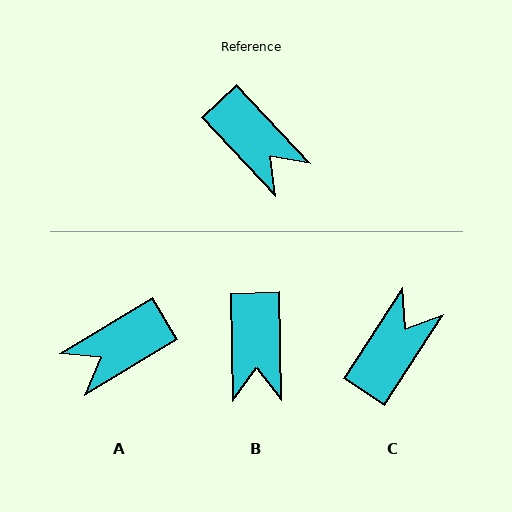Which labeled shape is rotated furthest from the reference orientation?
C, about 104 degrees away.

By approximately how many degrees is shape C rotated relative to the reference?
Approximately 104 degrees counter-clockwise.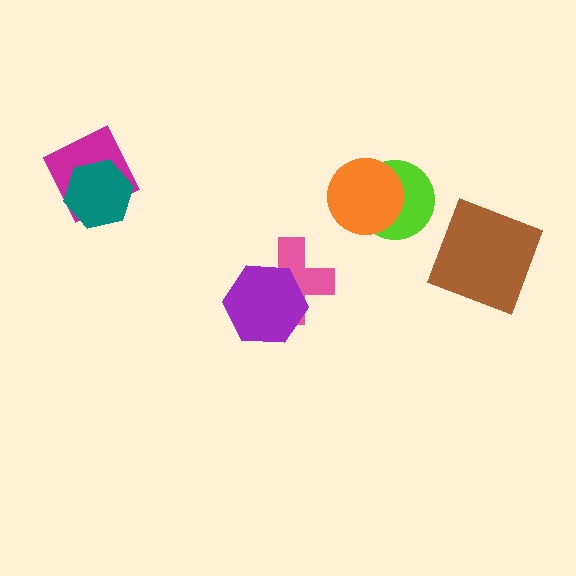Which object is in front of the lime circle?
The orange circle is in front of the lime circle.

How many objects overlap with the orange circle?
1 object overlaps with the orange circle.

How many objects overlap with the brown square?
0 objects overlap with the brown square.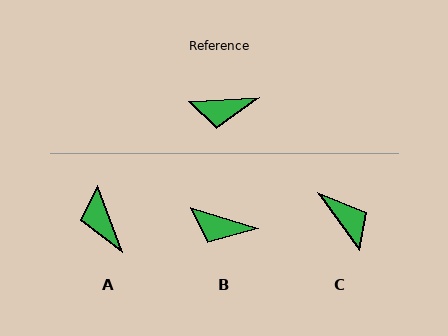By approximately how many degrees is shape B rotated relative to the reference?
Approximately 21 degrees clockwise.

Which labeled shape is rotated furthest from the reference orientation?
C, about 123 degrees away.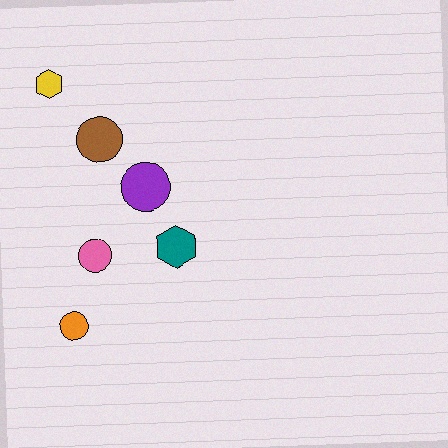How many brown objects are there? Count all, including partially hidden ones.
There is 1 brown object.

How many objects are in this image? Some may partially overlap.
There are 6 objects.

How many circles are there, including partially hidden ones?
There are 4 circles.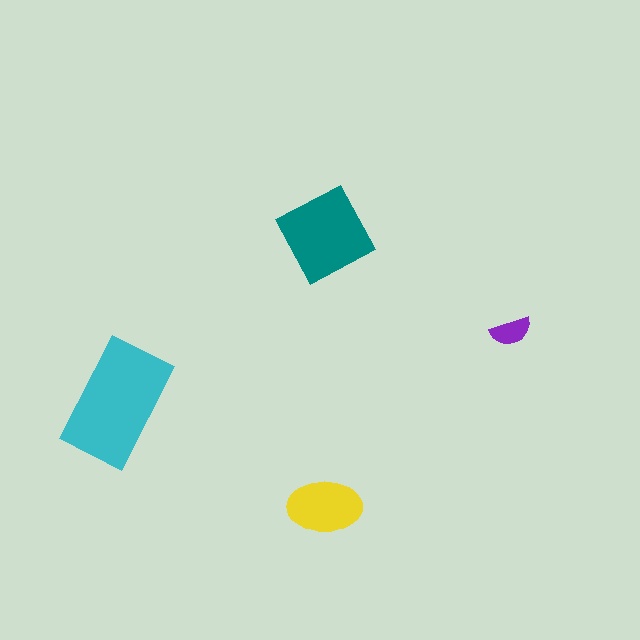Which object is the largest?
The cyan rectangle.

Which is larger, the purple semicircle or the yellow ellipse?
The yellow ellipse.